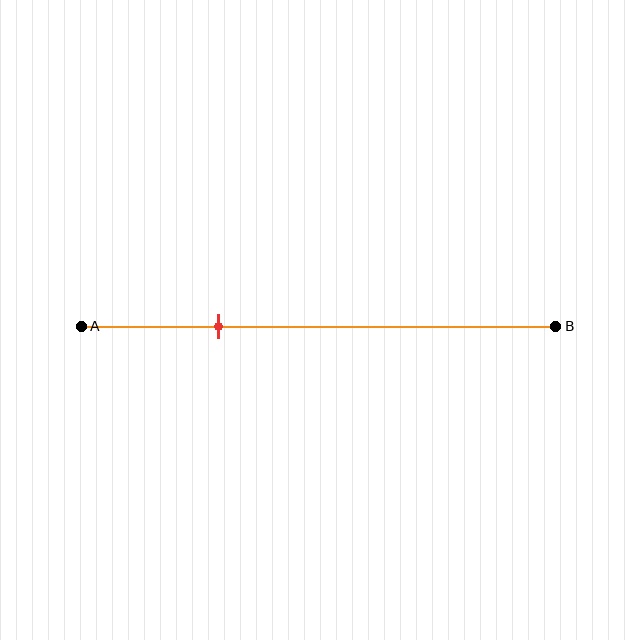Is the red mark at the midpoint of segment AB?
No, the mark is at about 30% from A, not at the 50% midpoint.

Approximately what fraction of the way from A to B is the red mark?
The red mark is approximately 30% of the way from A to B.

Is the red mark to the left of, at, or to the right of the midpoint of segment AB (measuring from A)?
The red mark is to the left of the midpoint of segment AB.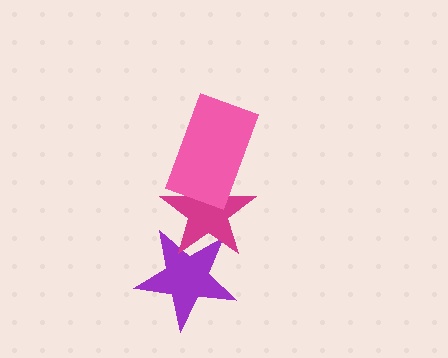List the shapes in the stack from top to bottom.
From top to bottom: the pink rectangle, the magenta star, the purple star.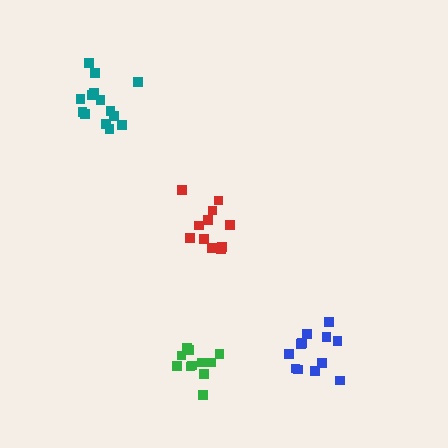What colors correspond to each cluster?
The clusters are colored: blue, red, teal, green.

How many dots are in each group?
Group 1: 12 dots, Group 2: 11 dots, Group 3: 14 dots, Group 4: 12 dots (49 total).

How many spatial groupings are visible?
There are 4 spatial groupings.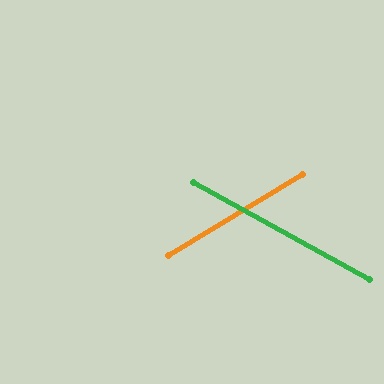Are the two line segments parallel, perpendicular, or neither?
Neither parallel nor perpendicular — they differ by about 60°.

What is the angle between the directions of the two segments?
Approximately 60 degrees.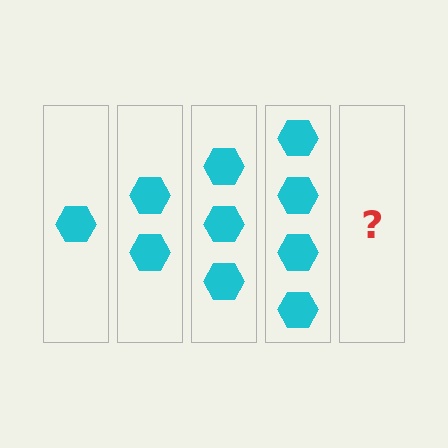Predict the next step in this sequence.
The next step is 5 hexagons.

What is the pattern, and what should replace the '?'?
The pattern is that each step adds one more hexagon. The '?' should be 5 hexagons.